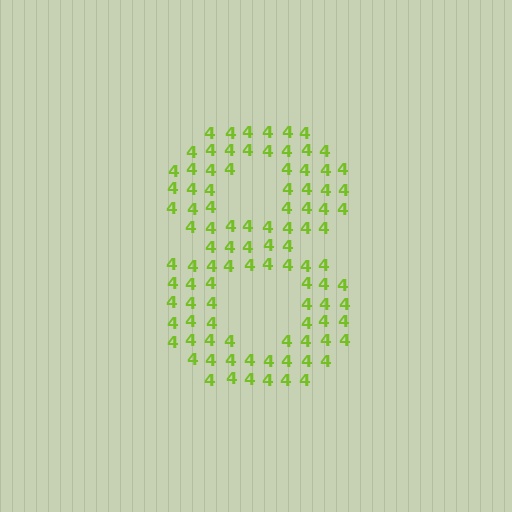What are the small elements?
The small elements are digit 4's.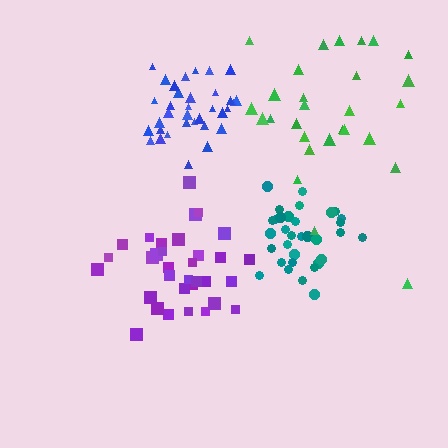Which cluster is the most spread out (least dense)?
Green.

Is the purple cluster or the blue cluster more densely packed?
Blue.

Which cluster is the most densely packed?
Blue.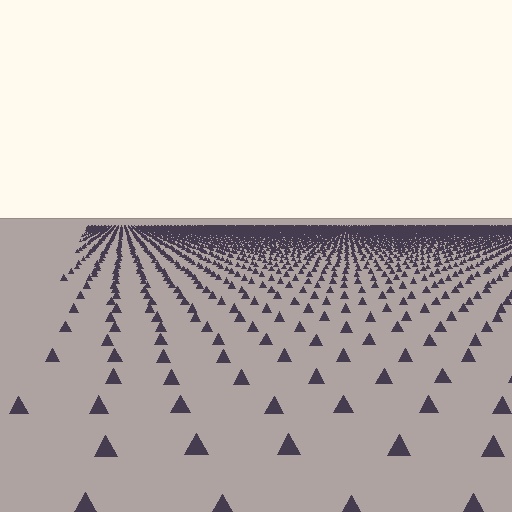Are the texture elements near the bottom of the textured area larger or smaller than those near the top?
Larger. Near the bottom, elements are closer to the viewer and appear at a bigger on-screen size.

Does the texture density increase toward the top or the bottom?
Density increases toward the top.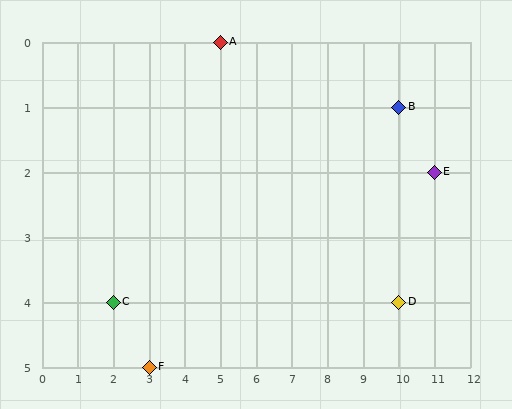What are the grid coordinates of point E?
Point E is at grid coordinates (11, 2).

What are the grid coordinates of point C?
Point C is at grid coordinates (2, 4).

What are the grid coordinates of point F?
Point F is at grid coordinates (3, 5).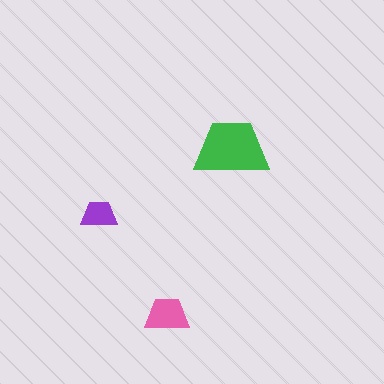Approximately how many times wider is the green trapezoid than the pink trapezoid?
About 1.5 times wider.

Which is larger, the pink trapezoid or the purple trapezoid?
The pink one.